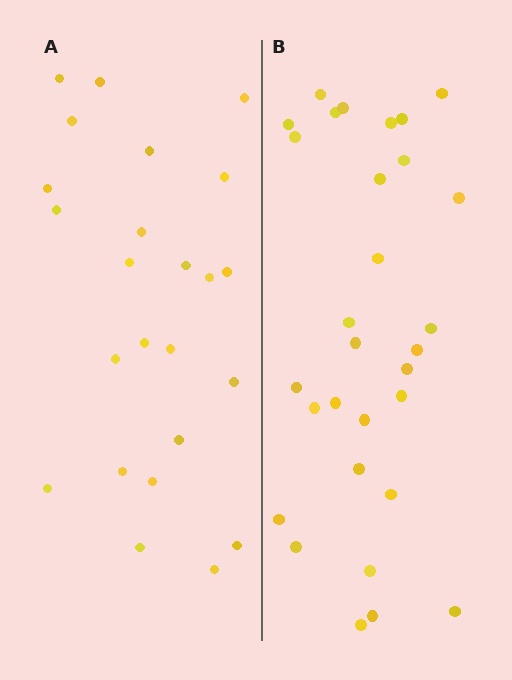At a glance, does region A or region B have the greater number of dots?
Region B (the right region) has more dots.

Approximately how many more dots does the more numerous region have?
Region B has about 6 more dots than region A.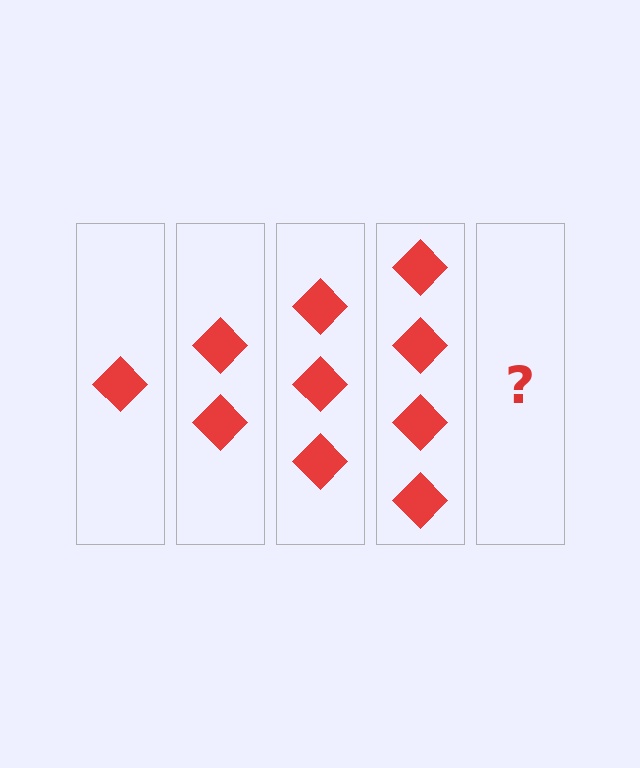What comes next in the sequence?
The next element should be 5 diamonds.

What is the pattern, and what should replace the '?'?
The pattern is that each step adds one more diamond. The '?' should be 5 diamonds.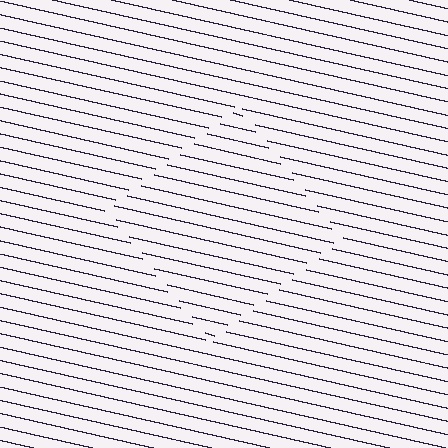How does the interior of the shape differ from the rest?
The interior of the shape contains the same grating, shifted by half a period — the contour is defined by the phase discontinuity where line-ends from the inner and outer gratings abut.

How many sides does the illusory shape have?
4 sides — the line-ends trace a square.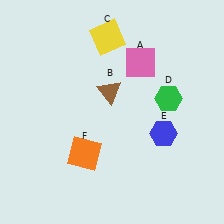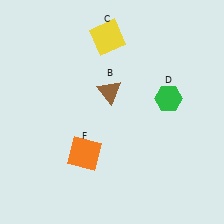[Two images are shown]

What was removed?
The pink square (A), the blue hexagon (E) were removed in Image 2.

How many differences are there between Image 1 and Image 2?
There are 2 differences between the two images.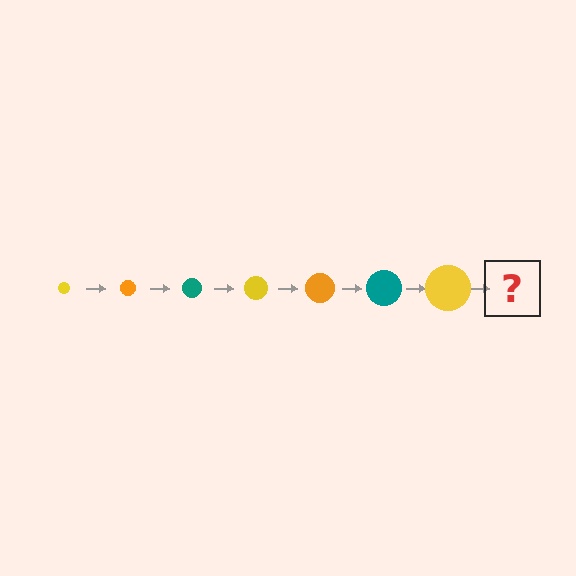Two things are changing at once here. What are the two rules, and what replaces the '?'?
The two rules are that the circle grows larger each step and the color cycles through yellow, orange, and teal. The '?' should be an orange circle, larger than the previous one.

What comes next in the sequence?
The next element should be an orange circle, larger than the previous one.